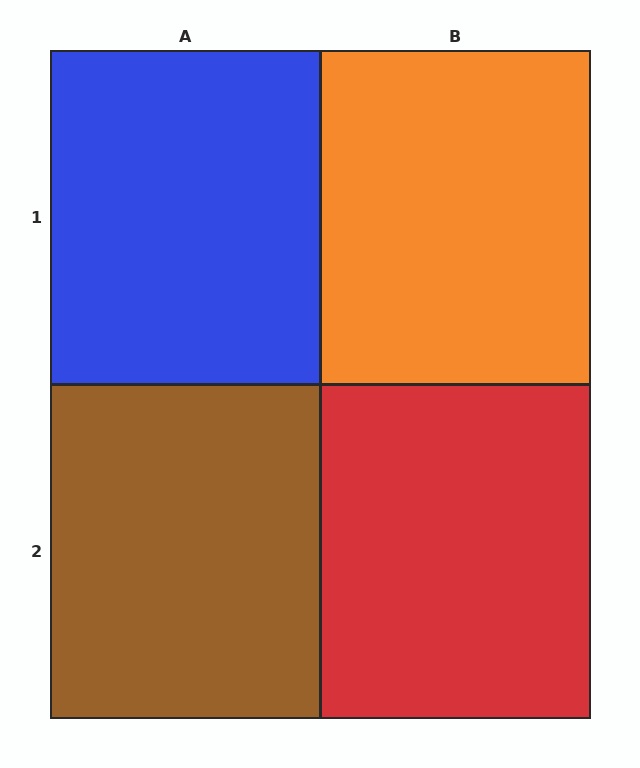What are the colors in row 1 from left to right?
Blue, orange.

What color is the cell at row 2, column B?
Red.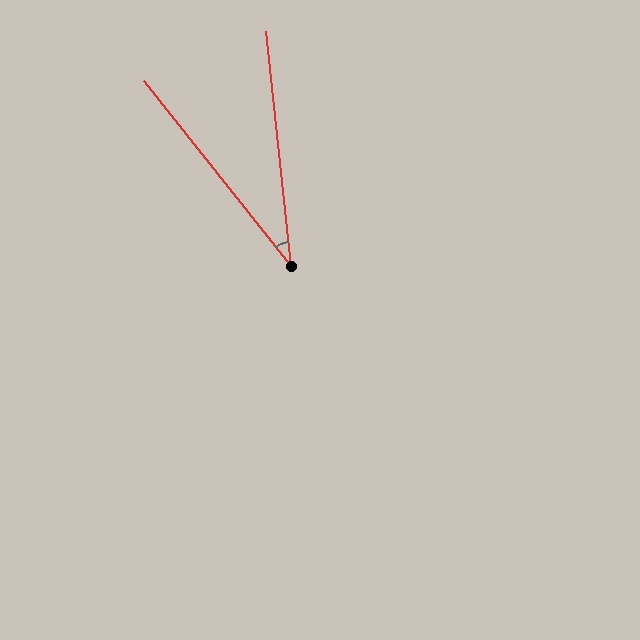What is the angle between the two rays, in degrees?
Approximately 32 degrees.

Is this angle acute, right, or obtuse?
It is acute.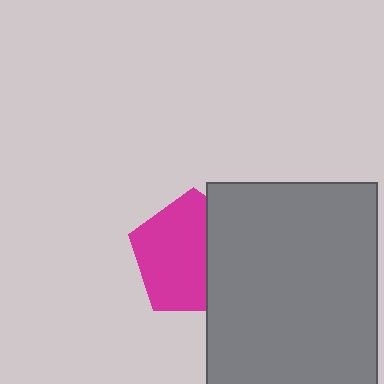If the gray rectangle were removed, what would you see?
You would see the complete magenta pentagon.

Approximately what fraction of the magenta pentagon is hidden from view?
Roughly 37% of the magenta pentagon is hidden behind the gray rectangle.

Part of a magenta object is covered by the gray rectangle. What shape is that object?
It is a pentagon.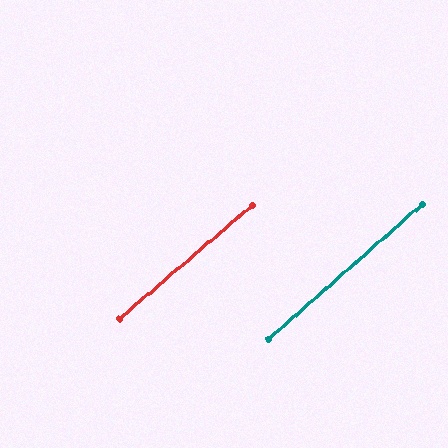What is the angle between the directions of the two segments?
Approximately 1 degree.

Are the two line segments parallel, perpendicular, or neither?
Parallel — their directions differ by only 1.1°.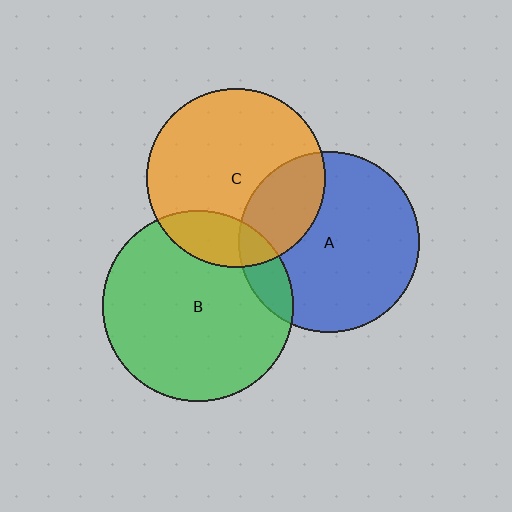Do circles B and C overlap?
Yes.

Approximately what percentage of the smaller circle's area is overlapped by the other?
Approximately 20%.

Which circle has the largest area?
Circle B (green).